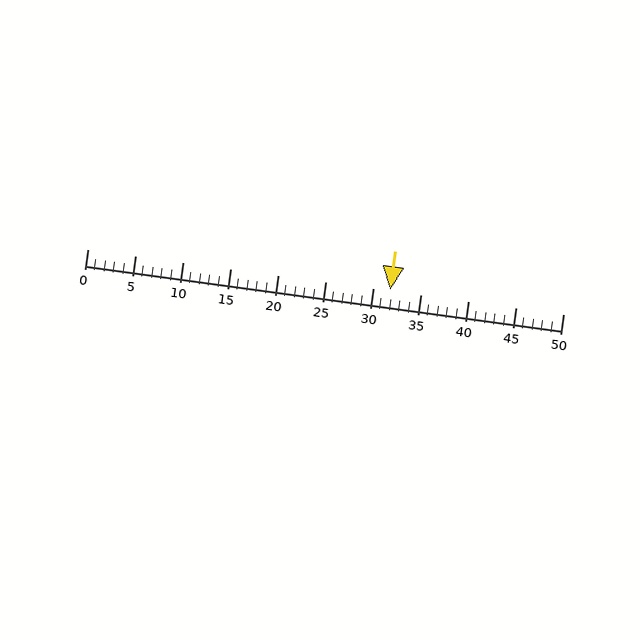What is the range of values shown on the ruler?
The ruler shows values from 0 to 50.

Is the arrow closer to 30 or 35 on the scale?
The arrow is closer to 30.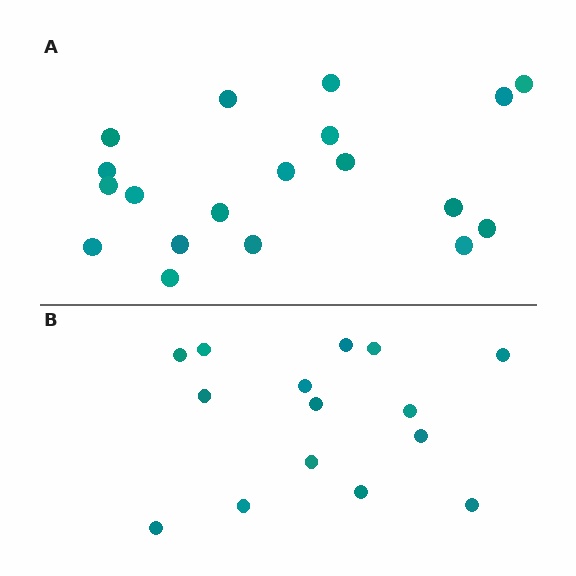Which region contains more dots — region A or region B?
Region A (the top region) has more dots.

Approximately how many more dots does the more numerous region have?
Region A has about 4 more dots than region B.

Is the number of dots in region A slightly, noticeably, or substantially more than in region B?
Region A has noticeably more, but not dramatically so. The ratio is roughly 1.3 to 1.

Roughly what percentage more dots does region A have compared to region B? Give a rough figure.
About 25% more.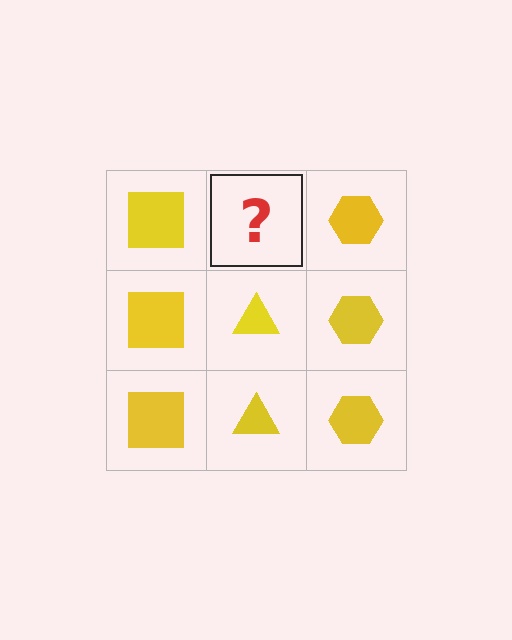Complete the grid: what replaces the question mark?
The question mark should be replaced with a yellow triangle.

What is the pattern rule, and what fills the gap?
The rule is that each column has a consistent shape. The gap should be filled with a yellow triangle.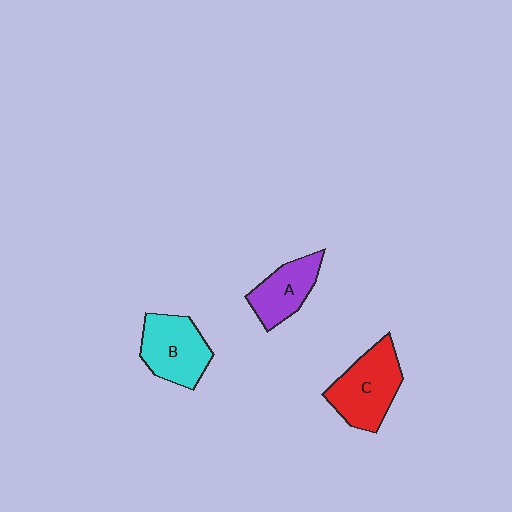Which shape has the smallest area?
Shape A (purple).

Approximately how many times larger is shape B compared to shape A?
Approximately 1.2 times.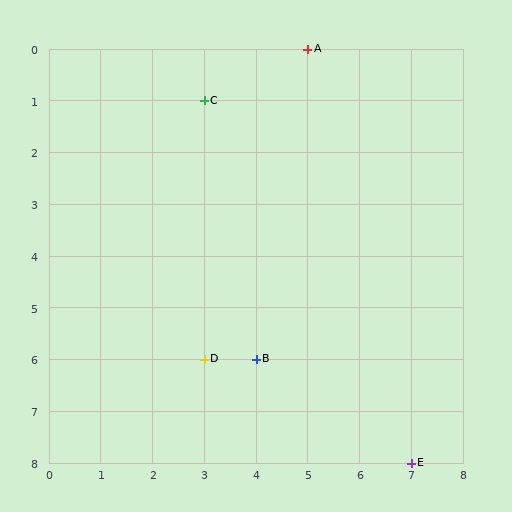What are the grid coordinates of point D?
Point D is at grid coordinates (3, 6).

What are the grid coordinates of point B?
Point B is at grid coordinates (4, 6).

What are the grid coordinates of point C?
Point C is at grid coordinates (3, 1).